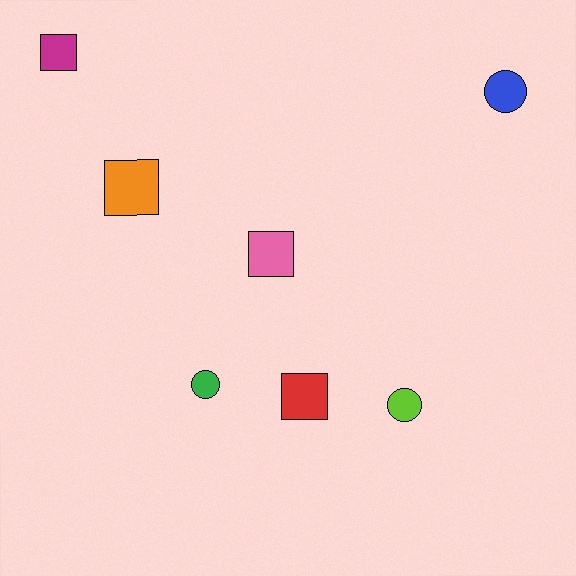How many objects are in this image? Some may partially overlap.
There are 7 objects.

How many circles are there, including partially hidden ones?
There are 3 circles.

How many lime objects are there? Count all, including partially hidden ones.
There is 1 lime object.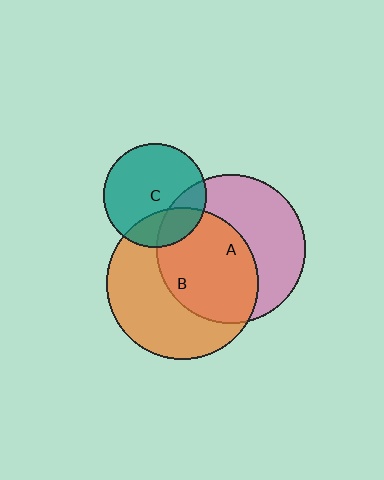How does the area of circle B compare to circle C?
Approximately 2.2 times.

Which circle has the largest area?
Circle B (orange).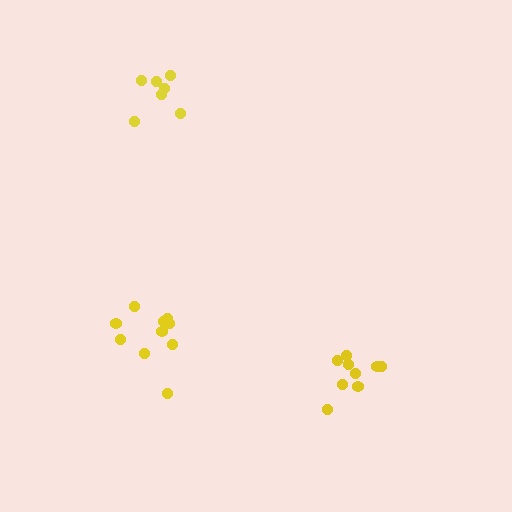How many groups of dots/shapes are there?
There are 3 groups.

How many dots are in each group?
Group 1: 9 dots, Group 2: 7 dots, Group 3: 10 dots (26 total).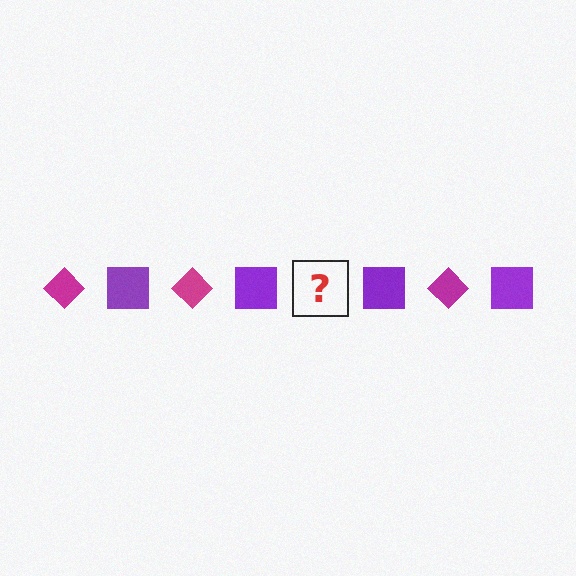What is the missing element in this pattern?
The missing element is a magenta diamond.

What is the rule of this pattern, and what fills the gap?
The rule is that the pattern alternates between magenta diamond and purple square. The gap should be filled with a magenta diamond.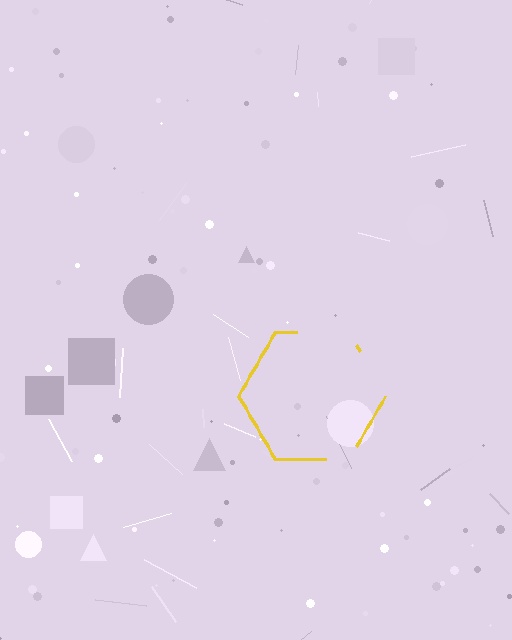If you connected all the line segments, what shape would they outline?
They would outline a hexagon.